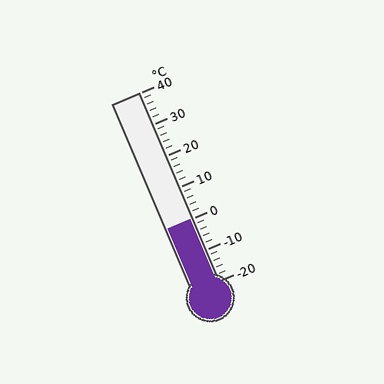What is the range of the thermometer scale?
The thermometer scale ranges from -20°C to 40°C.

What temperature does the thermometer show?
The thermometer shows approximately 0°C.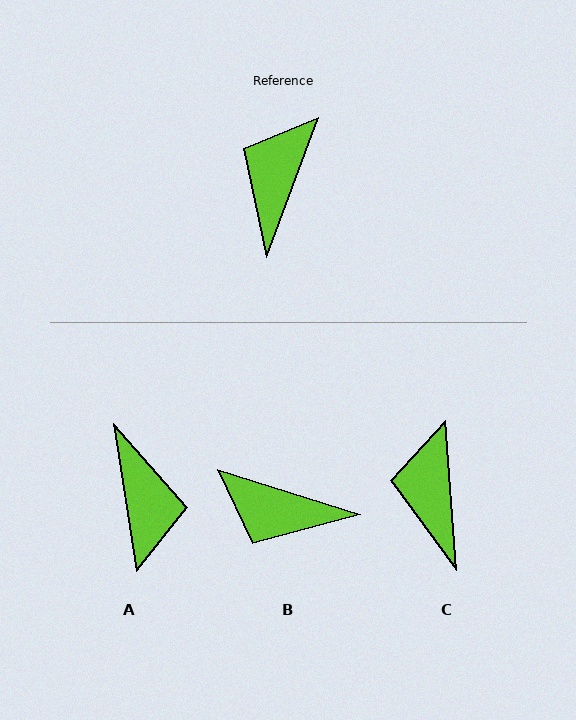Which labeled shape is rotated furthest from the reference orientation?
A, about 150 degrees away.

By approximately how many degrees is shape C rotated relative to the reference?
Approximately 24 degrees counter-clockwise.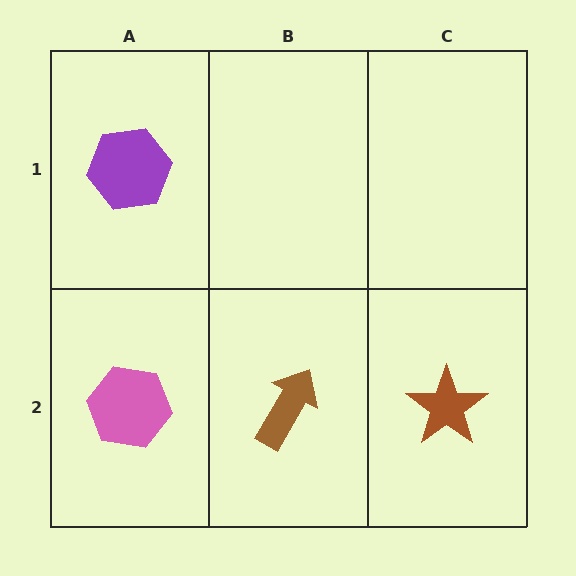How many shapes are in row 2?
3 shapes.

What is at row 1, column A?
A purple hexagon.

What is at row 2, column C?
A brown star.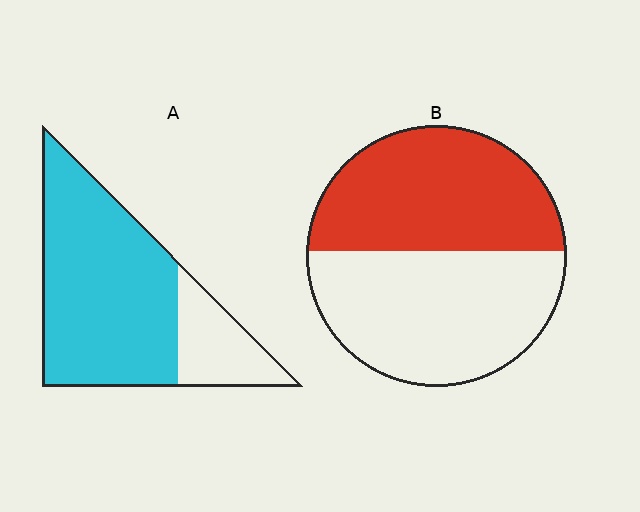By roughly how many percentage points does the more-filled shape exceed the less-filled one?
By roughly 30 percentage points (A over B).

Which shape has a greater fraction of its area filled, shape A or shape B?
Shape A.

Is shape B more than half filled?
Roughly half.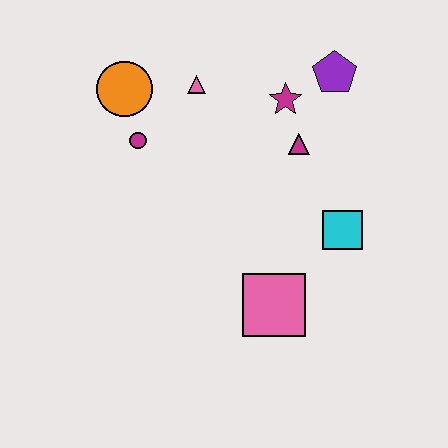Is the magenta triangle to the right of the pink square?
Yes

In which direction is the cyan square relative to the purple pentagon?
The cyan square is below the purple pentagon.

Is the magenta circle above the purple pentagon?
No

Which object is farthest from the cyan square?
The orange circle is farthest from the cyan square.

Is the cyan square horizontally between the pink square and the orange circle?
No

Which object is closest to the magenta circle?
The orange circle is closest to the magenta circle.